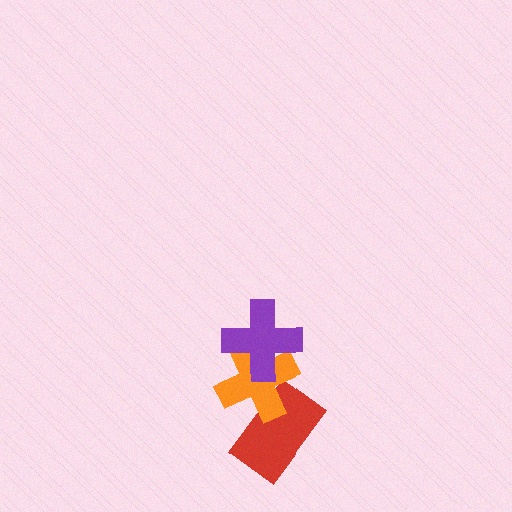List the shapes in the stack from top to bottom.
From top to bottom: the purple cross, the orange cross, the red rectangle.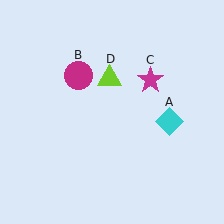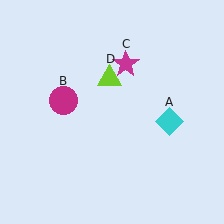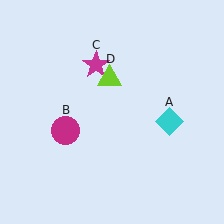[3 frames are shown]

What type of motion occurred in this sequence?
The magenta circle (object B), magenta star (object C) rotated counterclockwise around the center of the scene.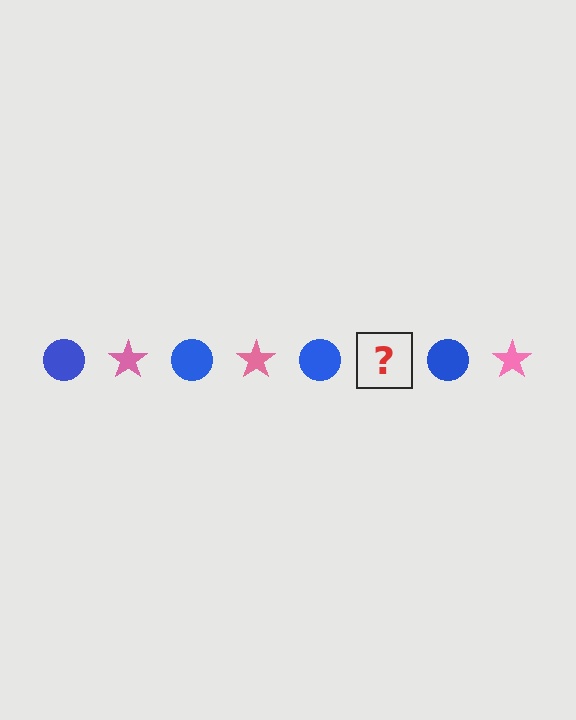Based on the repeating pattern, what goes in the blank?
The blank should be a pink star.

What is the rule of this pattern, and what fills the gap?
The rule is that the pattern alternates between blue circle and pink star. The gap should be filled with a pink star.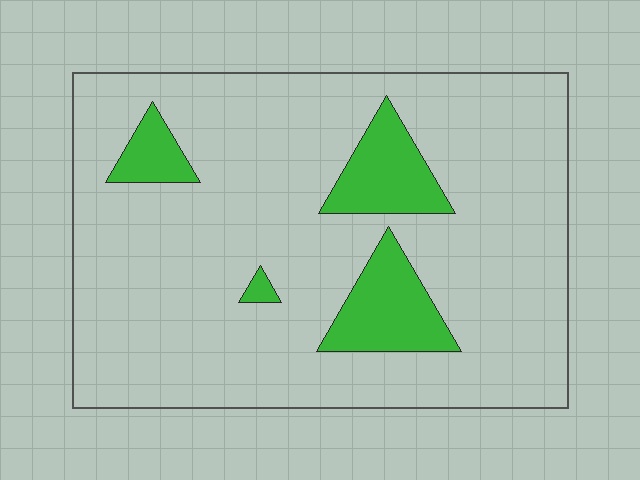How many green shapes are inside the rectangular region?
4.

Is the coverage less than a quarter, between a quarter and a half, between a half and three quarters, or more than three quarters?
Less than a quarter.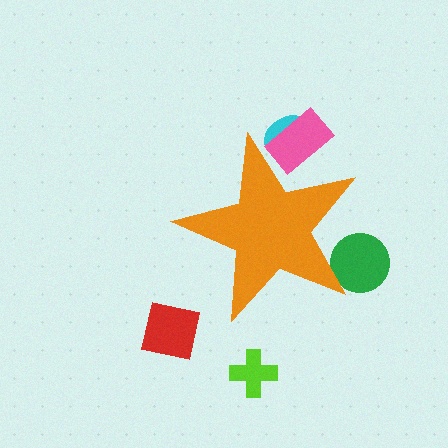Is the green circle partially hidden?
Yes, the green circle is partially hidden behind the orange star.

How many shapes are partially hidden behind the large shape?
3 shapes are partially hidden.